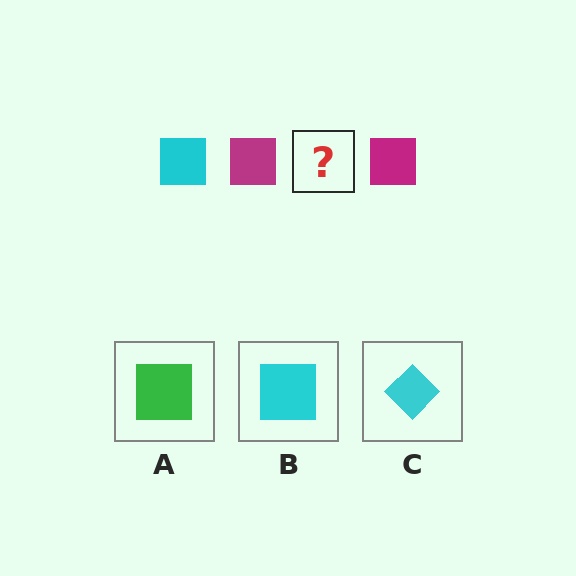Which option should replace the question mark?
Option B.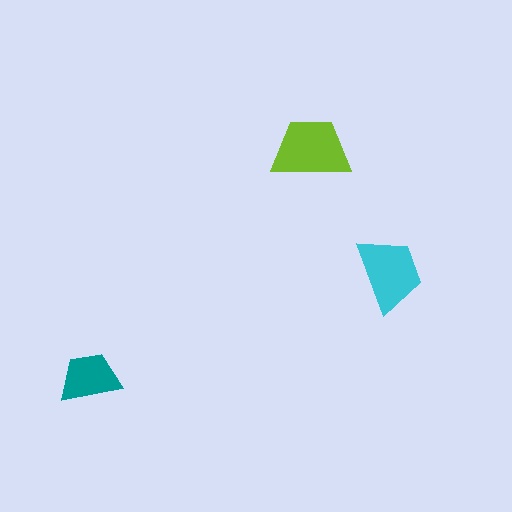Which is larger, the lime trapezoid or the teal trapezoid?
The lime one.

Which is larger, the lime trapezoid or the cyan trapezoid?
The lime one.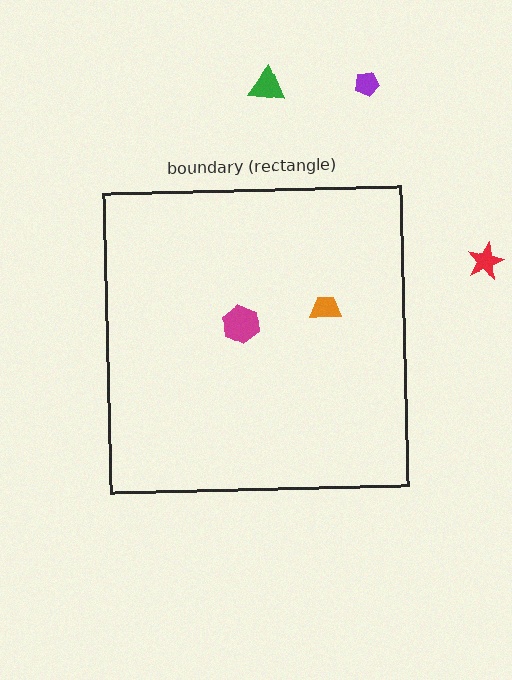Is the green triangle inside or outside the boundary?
Outside.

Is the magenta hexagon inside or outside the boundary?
Inside.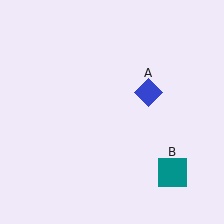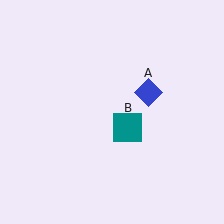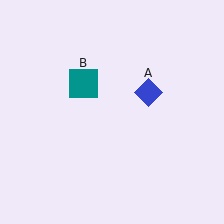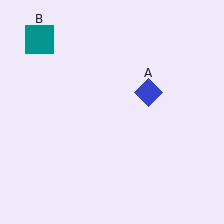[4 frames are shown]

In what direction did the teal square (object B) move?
The teal square (object B) moved up and to the left.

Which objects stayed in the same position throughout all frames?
Blue diamond (object A) remained stationary.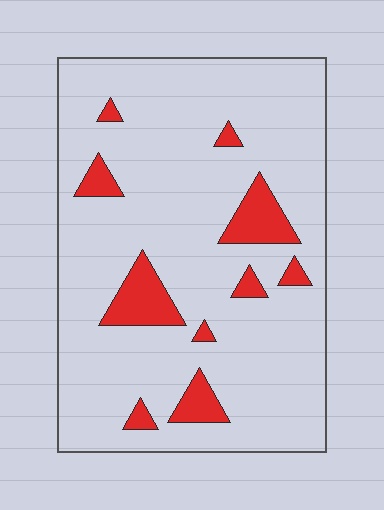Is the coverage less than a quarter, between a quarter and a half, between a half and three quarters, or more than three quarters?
Less than a quarter.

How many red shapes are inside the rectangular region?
10.